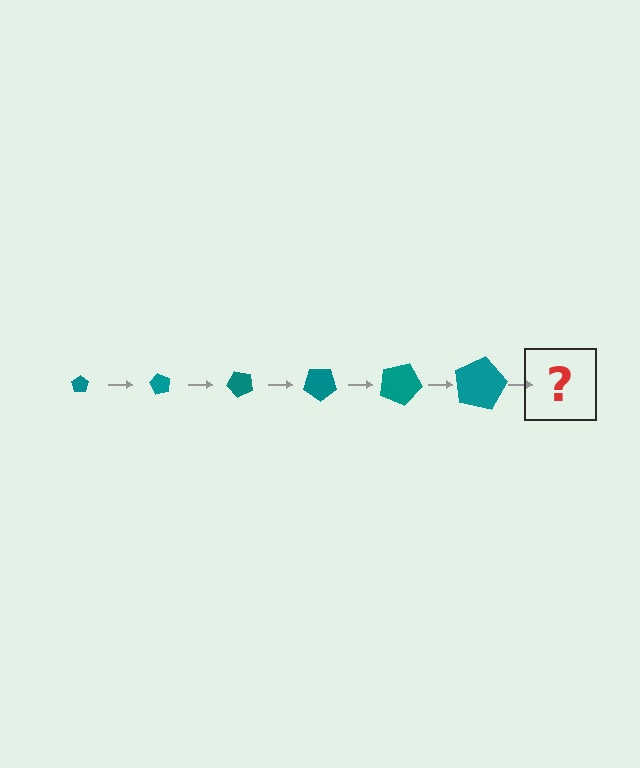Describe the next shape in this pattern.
It should be a pentagon, larger than the previous one and rotated 360 degrees from the start.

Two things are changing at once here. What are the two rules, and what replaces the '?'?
The two rules are that the pentagon grows larger each step and it rotates 60 degrees each step. The '?' should be a pentagon, larger than the previous one and rotated 360 degrees from the start.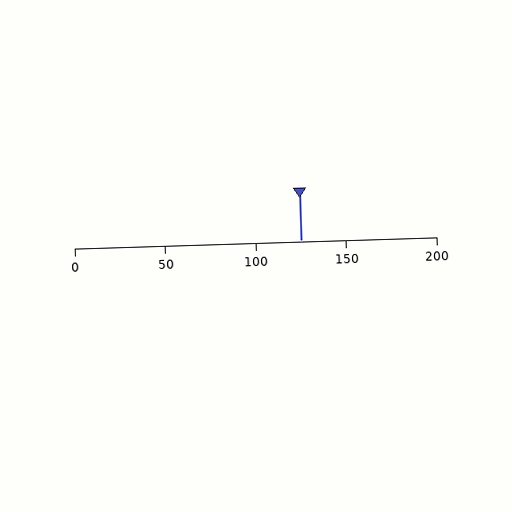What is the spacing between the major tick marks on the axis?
The major ticks are spaced 50 apart.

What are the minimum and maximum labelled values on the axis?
The axis runs from 0 to 200.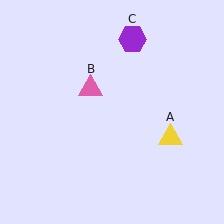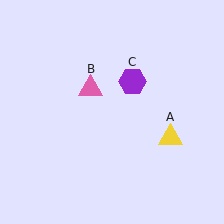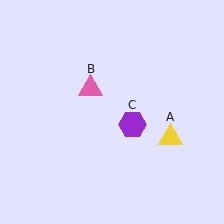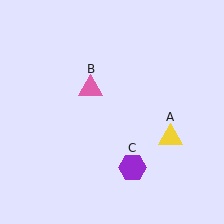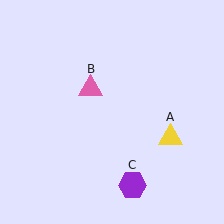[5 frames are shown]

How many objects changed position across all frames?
1 object changed position: purple hexagon (object C).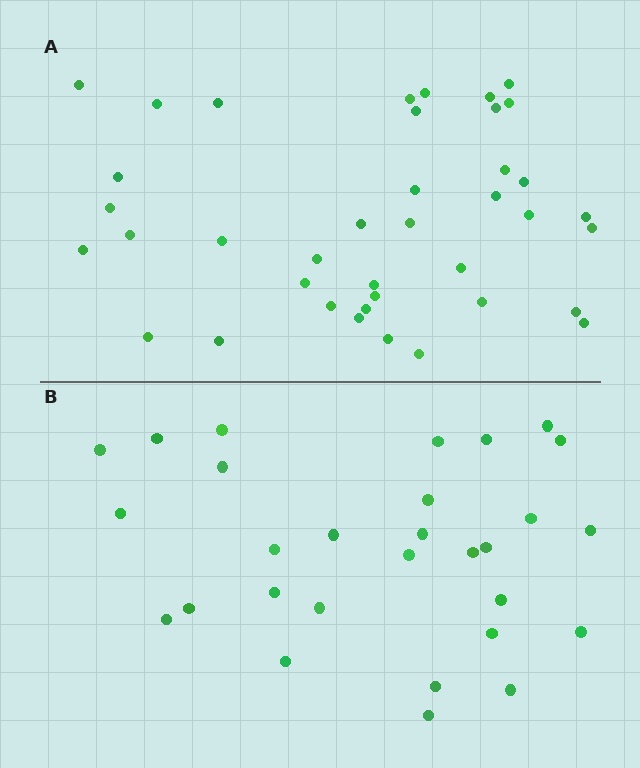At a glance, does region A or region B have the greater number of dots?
Region A (the top region) has more dots.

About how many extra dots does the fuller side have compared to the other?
Region A has roughly 10 or so more dots than region B.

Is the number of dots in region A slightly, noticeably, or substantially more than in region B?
Region A has noticeably more, but not dramatically so. The ratio is roughly 1.3 to 1.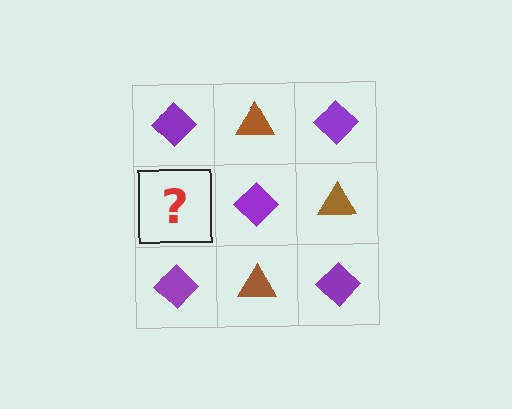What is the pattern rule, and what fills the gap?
The rule is that it alternates purple diamond and brown triangle in a checkerboard pattern. The gap should be filled with a brown triangle.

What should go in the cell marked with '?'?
The missing cell should contain a brown triangle.